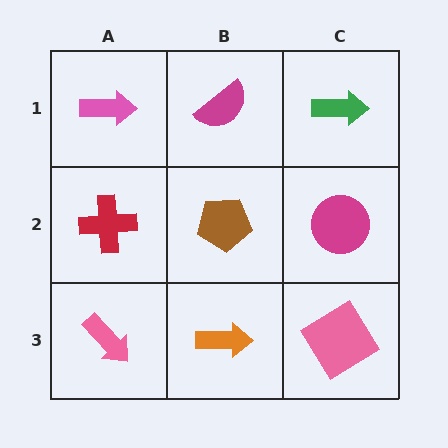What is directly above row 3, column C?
A magenta circle.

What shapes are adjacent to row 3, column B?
A brown pentagon (row 2, column B), a pink arrow (row 3, column A), a pink diamond (row 3, column C).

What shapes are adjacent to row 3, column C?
A magenta circle (row 2, column C), an orange arrow (row 3, column B).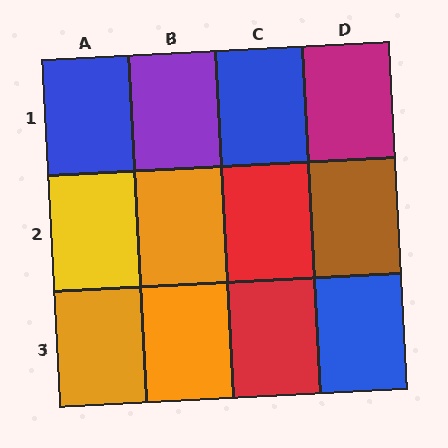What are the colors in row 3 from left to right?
Orange, orange, red, blue.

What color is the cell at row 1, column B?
Purple.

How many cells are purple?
1 cell is purple.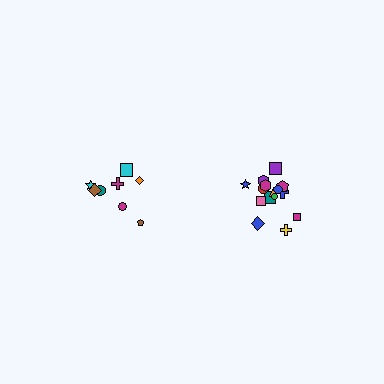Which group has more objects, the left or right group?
The right group.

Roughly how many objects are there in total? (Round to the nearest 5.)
Roughly 25 objects in total.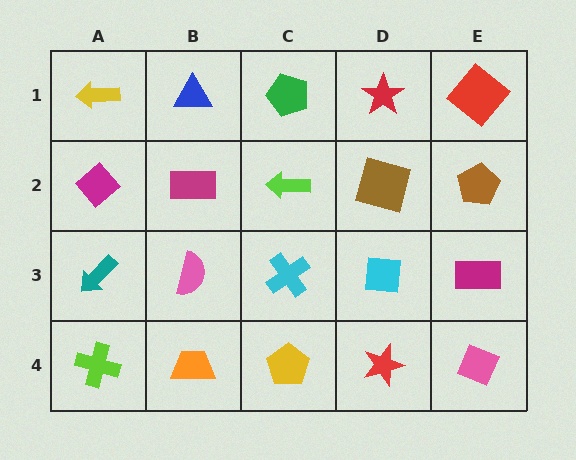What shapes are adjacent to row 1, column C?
A lime arrow (row 2, column C), a blue triangle (row 1, column B), a red star (row 1, column D).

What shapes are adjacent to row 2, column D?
A red star (row 1, column D), a cyan square (row 3, column D), a lime arrow (row 2, column C), a brown pentagon (row 2, column E).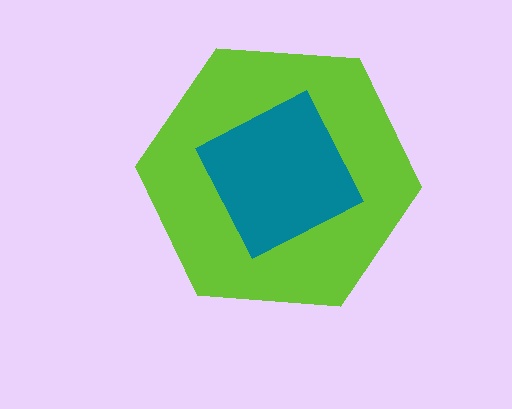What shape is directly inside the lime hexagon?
The teal square.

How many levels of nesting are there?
2.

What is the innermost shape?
The teal square.